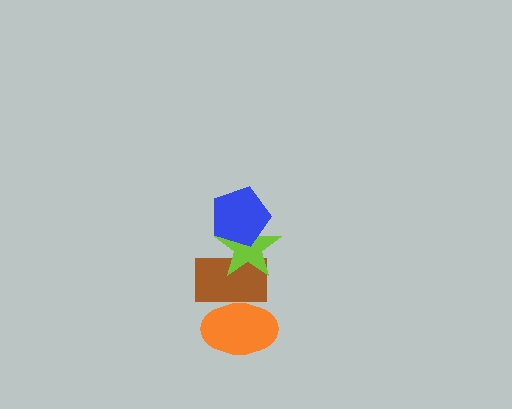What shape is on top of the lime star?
The blue pentagon is on top of the lime star.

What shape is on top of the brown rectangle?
The lime star is on top of the brown rectangle.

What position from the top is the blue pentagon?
The blue pentagon is 1st from the top.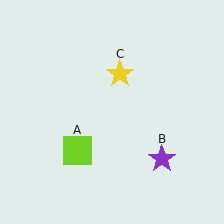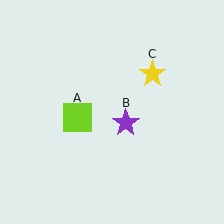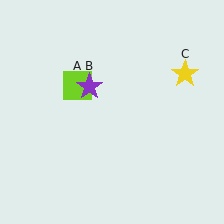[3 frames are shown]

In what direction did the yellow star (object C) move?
The yellow star (object C) moved right.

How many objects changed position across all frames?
3 objects changed position: lime square (object A), purple star (object B), yellow star (object C).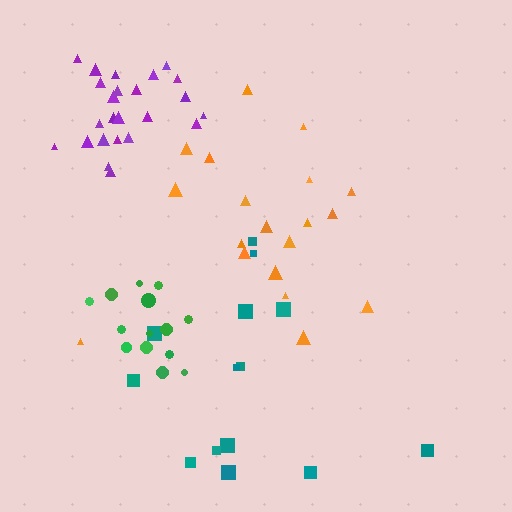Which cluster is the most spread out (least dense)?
Teal.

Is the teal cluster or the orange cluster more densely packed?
Orange.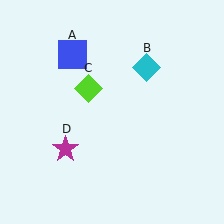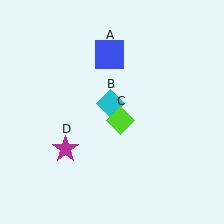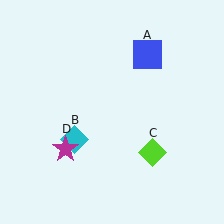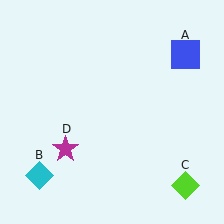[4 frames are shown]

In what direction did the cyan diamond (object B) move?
The cyan diamond (object B) moved down and to the left.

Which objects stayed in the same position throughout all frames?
Magenta star (object D) remained stationary.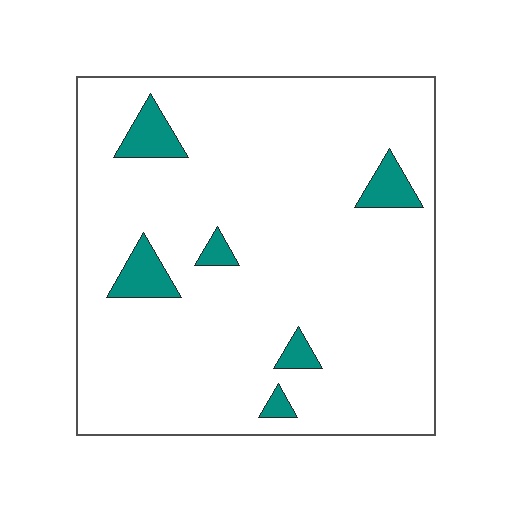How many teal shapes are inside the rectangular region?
6.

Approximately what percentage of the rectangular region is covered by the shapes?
Approximately 10%.